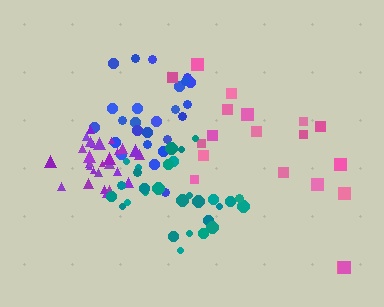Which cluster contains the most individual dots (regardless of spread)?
Teal (29).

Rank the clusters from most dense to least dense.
purple, blue, teal, pink.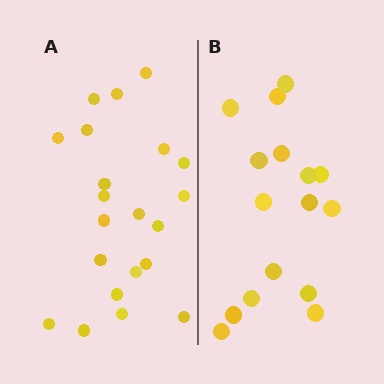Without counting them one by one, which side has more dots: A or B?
Region A (the left region) has more dots.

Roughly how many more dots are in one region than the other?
Region A has about 5 more dots than region B.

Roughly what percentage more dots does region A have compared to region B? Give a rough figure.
About 30% more.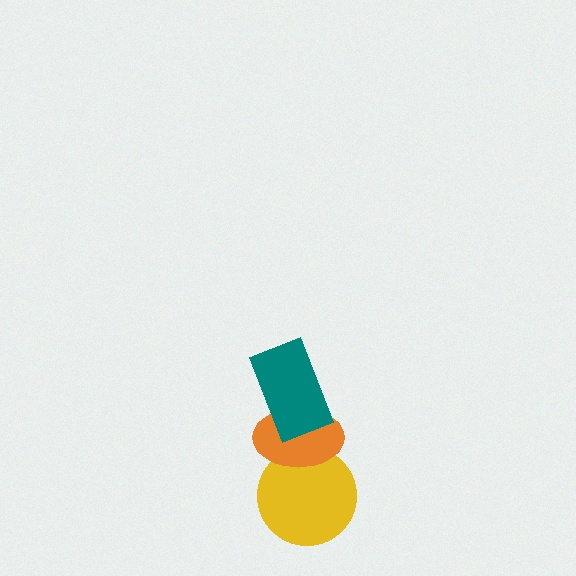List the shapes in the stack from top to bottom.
From top to bottom: the teal rectangle, the orange ellipse, the yellow circle.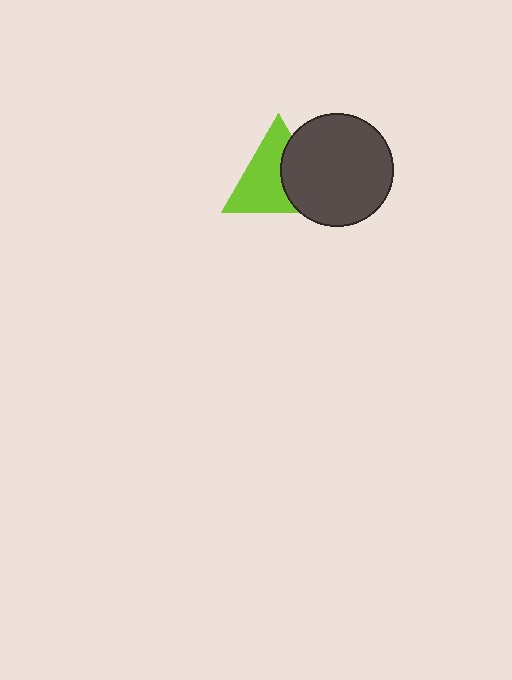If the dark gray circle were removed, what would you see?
You would see the complete lime triangle.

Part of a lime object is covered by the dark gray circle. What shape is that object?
It is a triangle.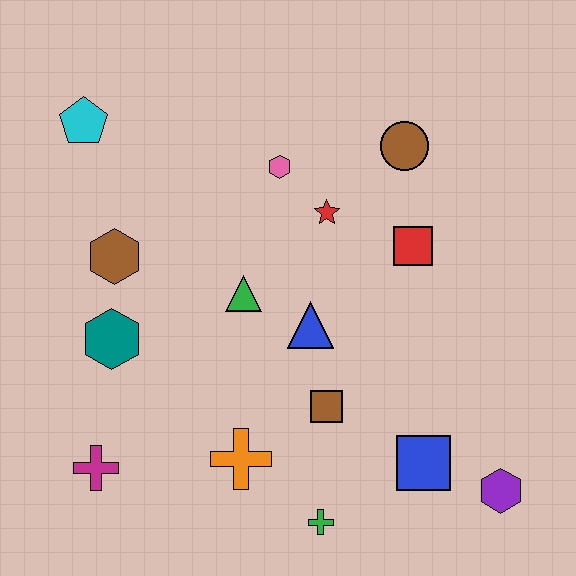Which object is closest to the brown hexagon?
The teal hexagon is closest to the brown hexagon.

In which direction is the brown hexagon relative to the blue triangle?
The brown hexagon is to the left of the blue triangle.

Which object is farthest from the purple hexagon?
The cyan pentagon is farthest from the purple hexagon.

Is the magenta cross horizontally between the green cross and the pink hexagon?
No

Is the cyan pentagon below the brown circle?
No